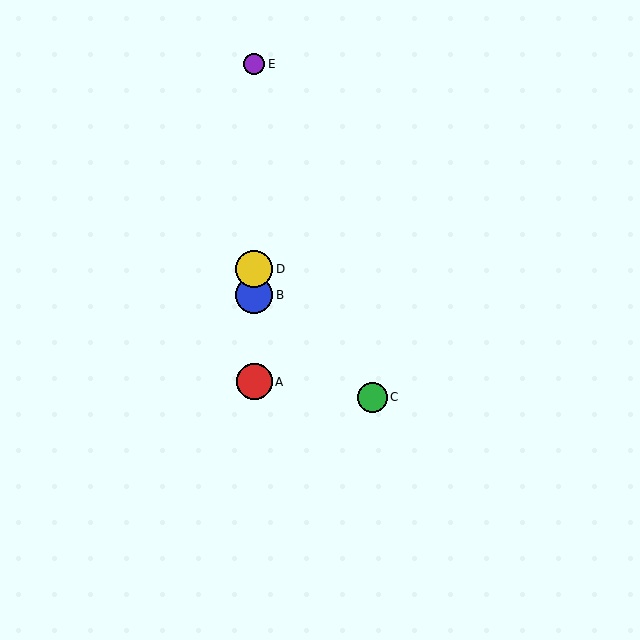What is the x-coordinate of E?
Object E is at x≈254.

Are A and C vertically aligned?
No, A is at x≈254 and C is at x≈372.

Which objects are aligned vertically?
Objects A, B, D, E are aligned vertically.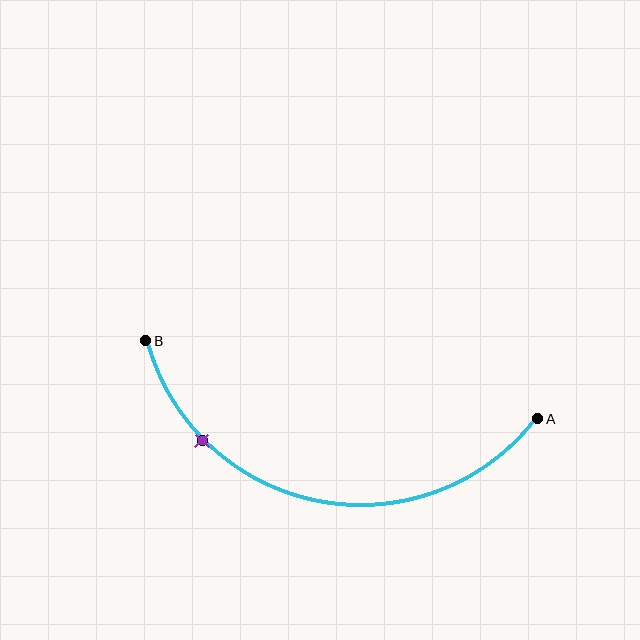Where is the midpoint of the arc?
The arc midpoint is the point on the curve farthest from the straight line joining A and B. It sits below that line.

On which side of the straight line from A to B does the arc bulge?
The arc bulges below the straight line connecting A and B.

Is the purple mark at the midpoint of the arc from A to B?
No. The purple mark lies on the arc but is closer to endpoint B. The arc midpoint would be at the point on the curve equidistant along the arc from both A and B.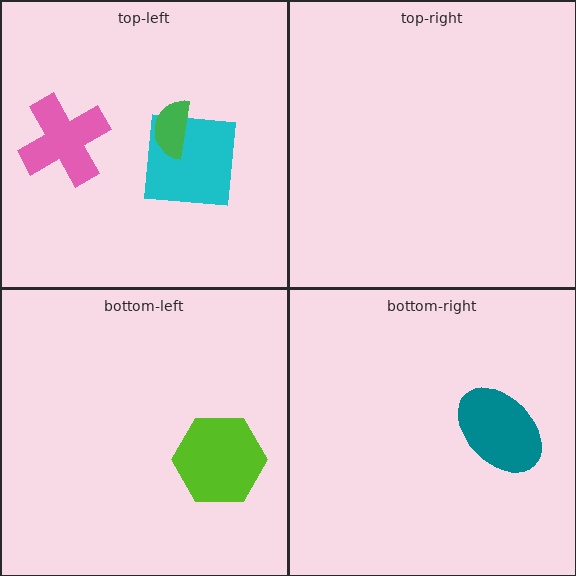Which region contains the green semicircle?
The top-left region.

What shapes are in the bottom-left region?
The lime hexagon.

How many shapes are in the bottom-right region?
1.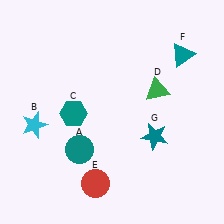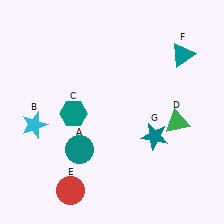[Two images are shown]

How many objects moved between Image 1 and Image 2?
2 objects moved between the two images.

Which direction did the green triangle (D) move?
The green triangle (D) moved down.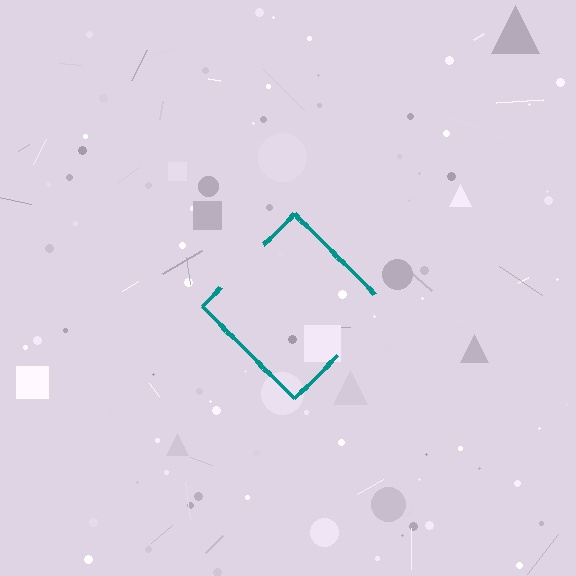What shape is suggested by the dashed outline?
The dashed outline suggests a diamond.